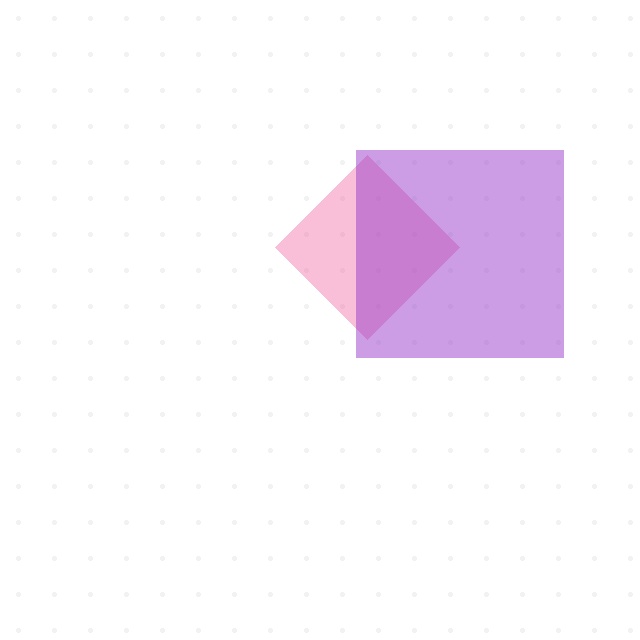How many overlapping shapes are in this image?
There are 2 overlapping shapes in the image.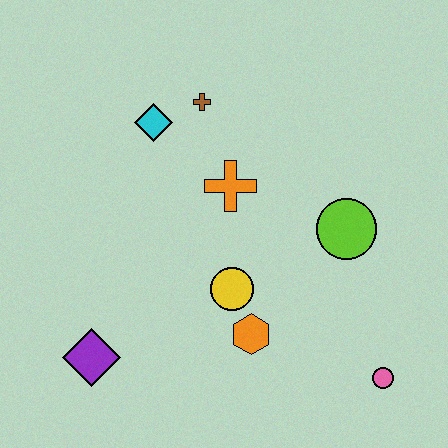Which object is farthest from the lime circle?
The purple diamond is farthest from the lime circle.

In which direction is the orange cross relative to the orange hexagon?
The orange cross is above the orange hexagon.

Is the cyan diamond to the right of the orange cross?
No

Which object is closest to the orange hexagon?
The yellow circle is closest to the orange hexagon.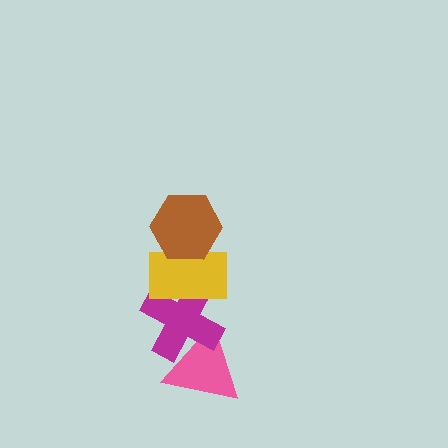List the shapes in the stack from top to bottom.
From top to bottom: the brown hexagon, the yellow rectangle, the magenta cross, the pink triangle.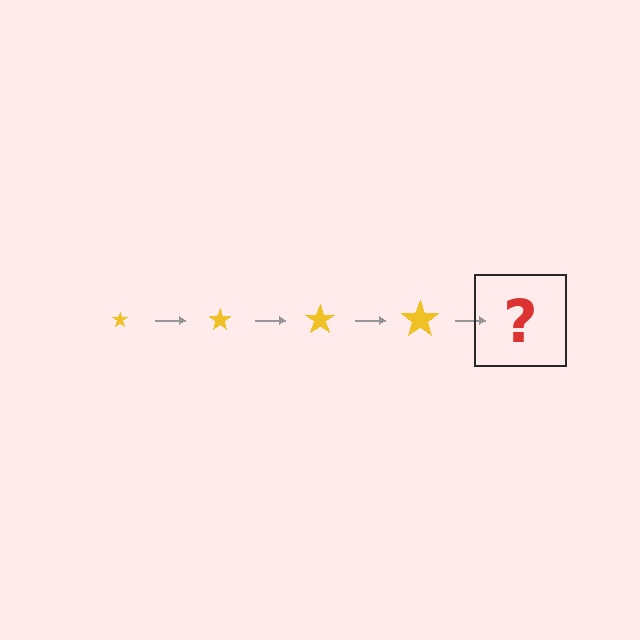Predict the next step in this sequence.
The next step is a yellow star, larger than the previous one.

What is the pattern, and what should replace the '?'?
The pattern is that the star gets progressively larger each step. The '?' should be a yellow star, larger than the previous one.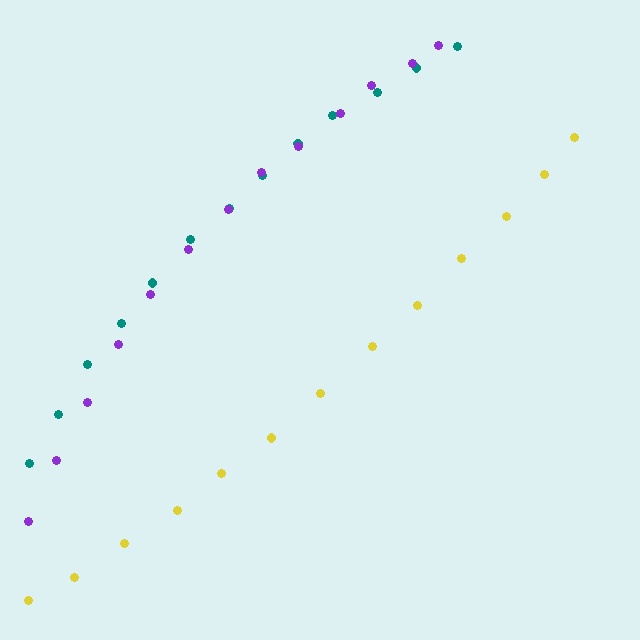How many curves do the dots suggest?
There are 3 distinct paths.